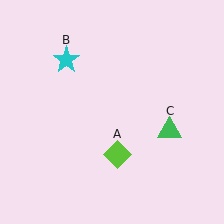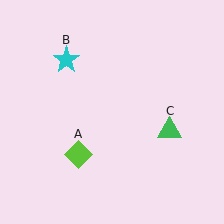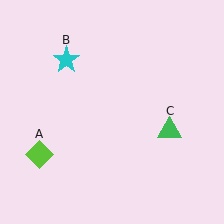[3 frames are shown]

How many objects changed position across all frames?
1 object changed position: lime diamond (object A).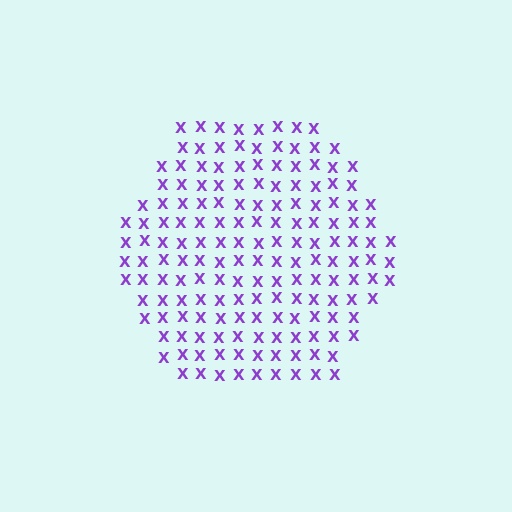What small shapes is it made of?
It is made of small letter X's.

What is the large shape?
The large shape is a hexagon.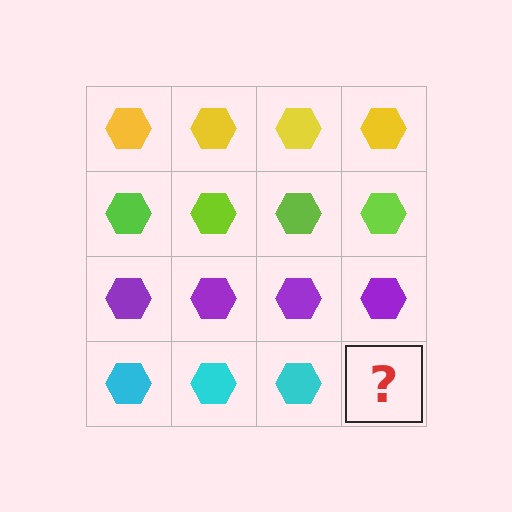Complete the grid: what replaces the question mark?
The question mark should be replaced with a cyan hexagon.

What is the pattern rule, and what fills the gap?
The rule is that each row has a consistent color. The gap should be filled with a cyan hexagon.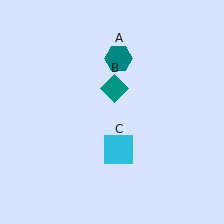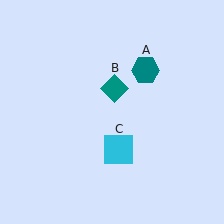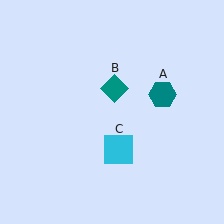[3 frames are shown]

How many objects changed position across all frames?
1 object changed position: teal hexagon (object A).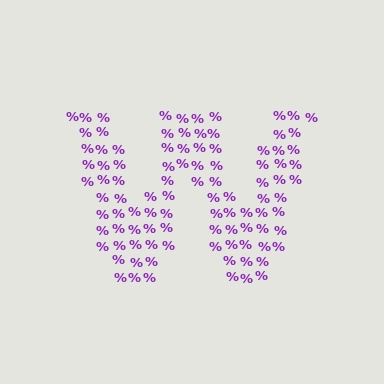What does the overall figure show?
The overall figure shows the letter W.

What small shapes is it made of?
It is made of small percent signs.